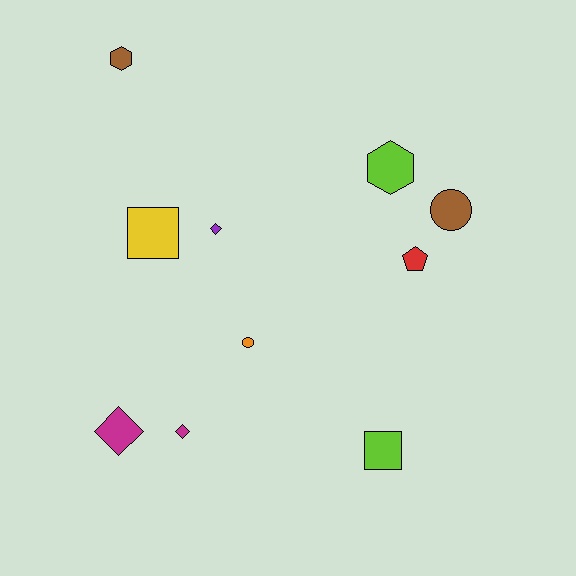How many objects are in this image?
There are 10 objects.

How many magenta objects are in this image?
There are 2 magenta objects.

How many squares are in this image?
There are 2 squares.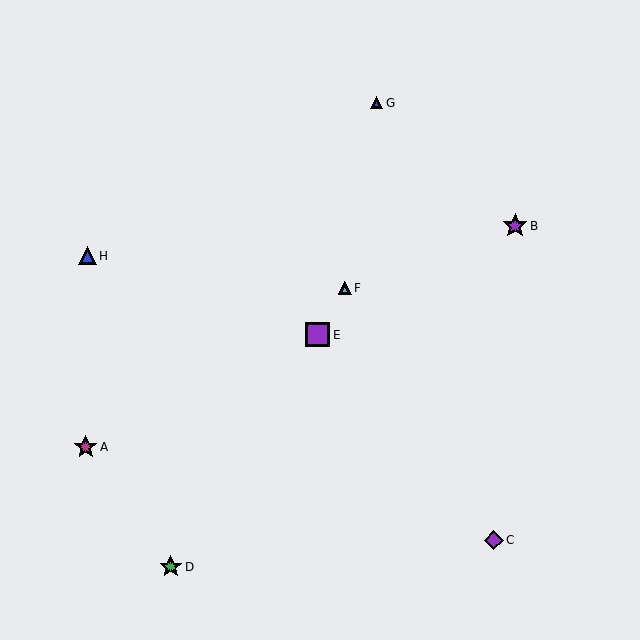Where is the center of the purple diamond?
The center of the purple diamond is at (494, 540).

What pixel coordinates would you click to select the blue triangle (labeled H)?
Click at (87, 256) to select the blue triangle H.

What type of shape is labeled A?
Shape A is a magenta star.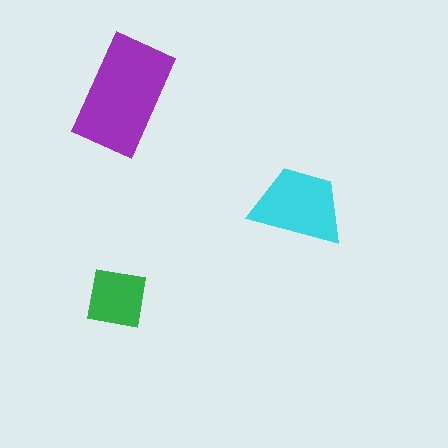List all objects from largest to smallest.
The purple rectangle, the cyan trapezoid, the green square.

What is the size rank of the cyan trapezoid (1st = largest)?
2nd.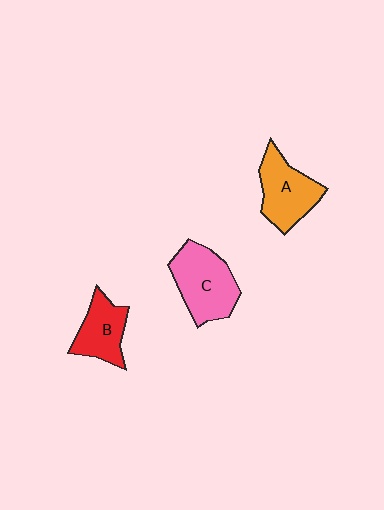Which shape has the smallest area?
Shape B (red).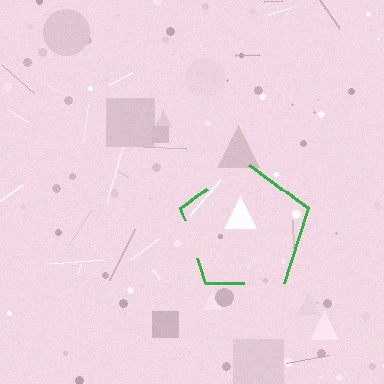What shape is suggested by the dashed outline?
The dashed outline suggests a pentagon.